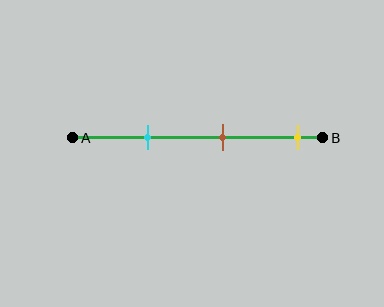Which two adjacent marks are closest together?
The cyan and brown marks are the closest adjacent pair.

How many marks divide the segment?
There are 3 marks dividing the segment.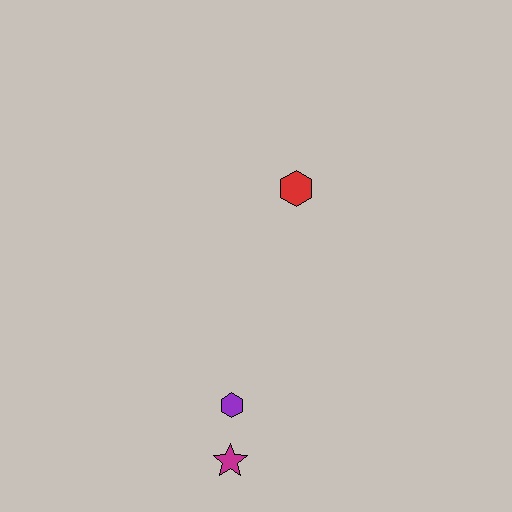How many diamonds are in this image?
There are no diamonds.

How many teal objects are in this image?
There are no teal objects.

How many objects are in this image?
There are 3 objects.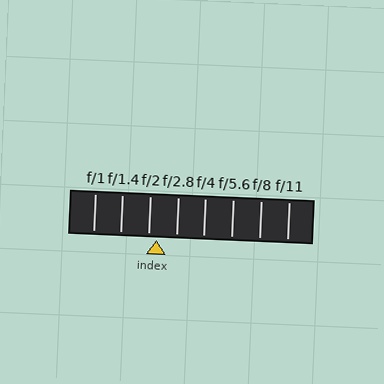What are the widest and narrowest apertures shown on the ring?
The widest aperture shown is f/1 and the narrowest is f/11.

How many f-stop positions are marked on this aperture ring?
There are 8 f-stop positions marked.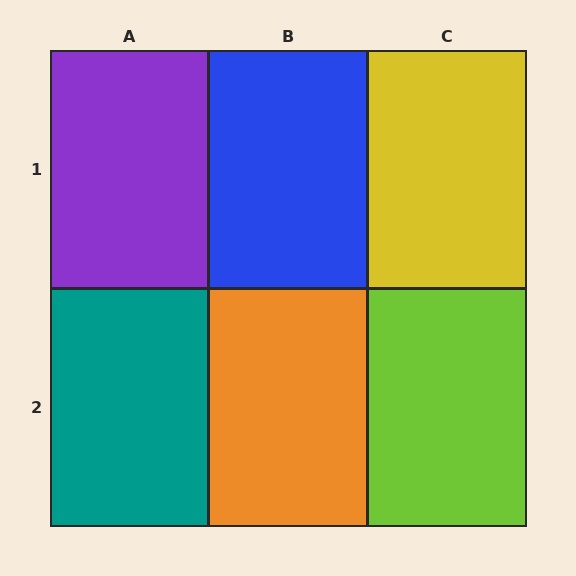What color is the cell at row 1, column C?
Yellow.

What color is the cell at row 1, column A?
Purple.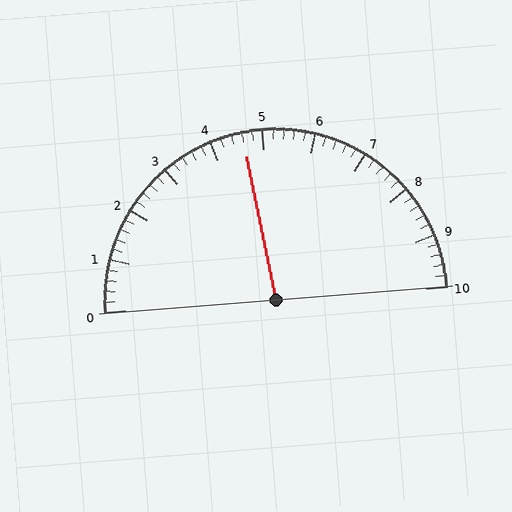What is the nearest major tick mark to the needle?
The nearest major tick mark is 5.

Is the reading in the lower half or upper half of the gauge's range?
The reading is in the lower half of the range (0 to 10).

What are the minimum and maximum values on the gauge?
The gauge ranges from 0 to 10.